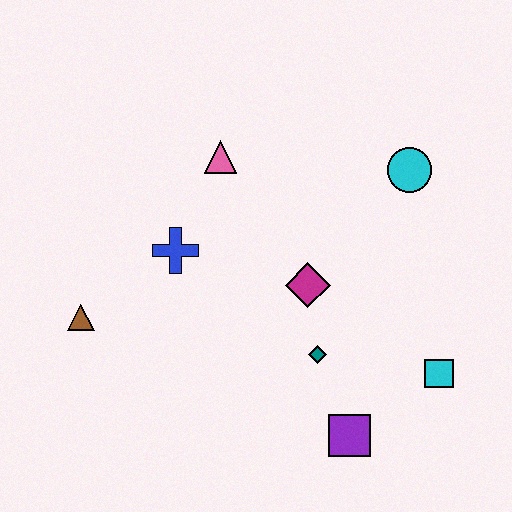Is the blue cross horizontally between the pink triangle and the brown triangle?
Yes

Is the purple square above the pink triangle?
No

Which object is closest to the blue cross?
The pink triangle is closest to the blue cross.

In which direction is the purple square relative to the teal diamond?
The purple square is below the teal diamond.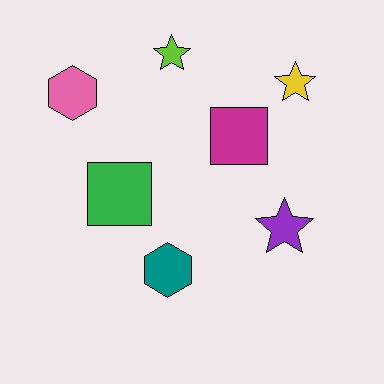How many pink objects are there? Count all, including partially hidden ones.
There is 1 pink object.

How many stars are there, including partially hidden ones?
There are 3 stars.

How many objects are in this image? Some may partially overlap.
There are 7 objects.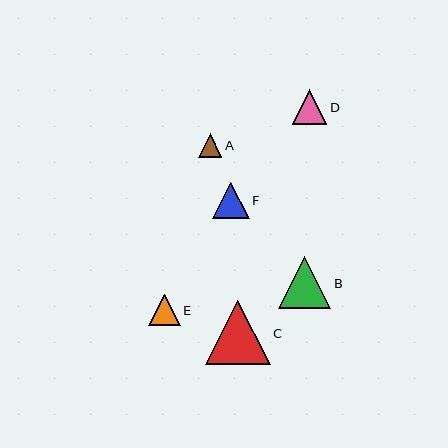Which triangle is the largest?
Triangle C is the largest with a size of approximately 65 pixels.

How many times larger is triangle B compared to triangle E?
Triangle B is approximately 1.7 times the size of triangle E.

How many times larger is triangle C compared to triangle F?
Triangle C is approximately 1.8 times the size of triangle F.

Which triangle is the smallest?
Triangle A is the smallest with a size of approximately 24 pixels.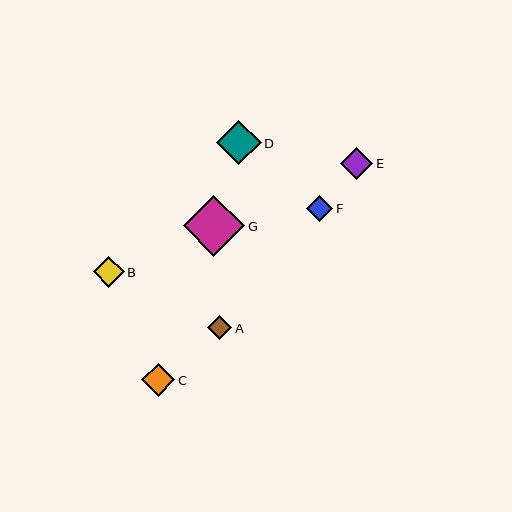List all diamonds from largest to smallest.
From largest to smallest: G, D, C, E, B, F, A.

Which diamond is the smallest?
Diamond A is the smallest with a size of approximately 24 pixels.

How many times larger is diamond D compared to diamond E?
Diamond D is approximately 1.4 times the size of diamond E.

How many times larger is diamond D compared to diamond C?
Diamond D is approximately 1.4 times the size of diamond C.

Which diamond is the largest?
Diamond G is the largest with a size of approximately 61 pixels.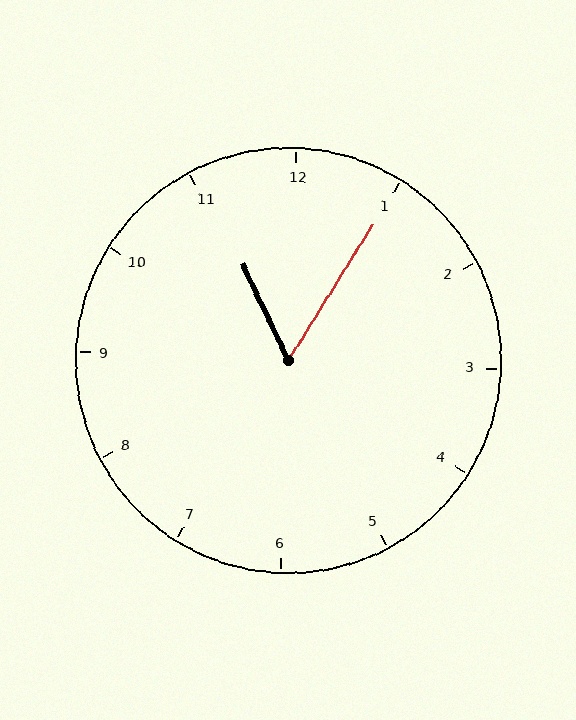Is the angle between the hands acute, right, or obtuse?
It is acute.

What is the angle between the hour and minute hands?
Approximately 58 degrees.